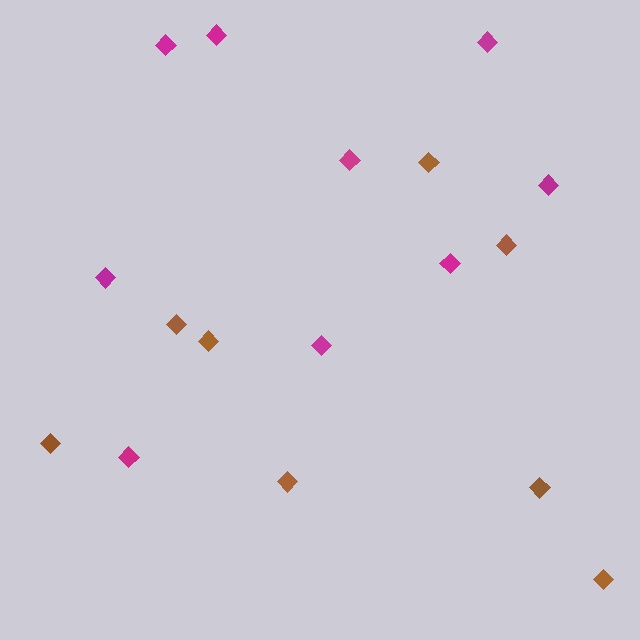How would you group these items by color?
There are 2 groups: one group of brown diamonds (8) and one group of magenta diamonds (9).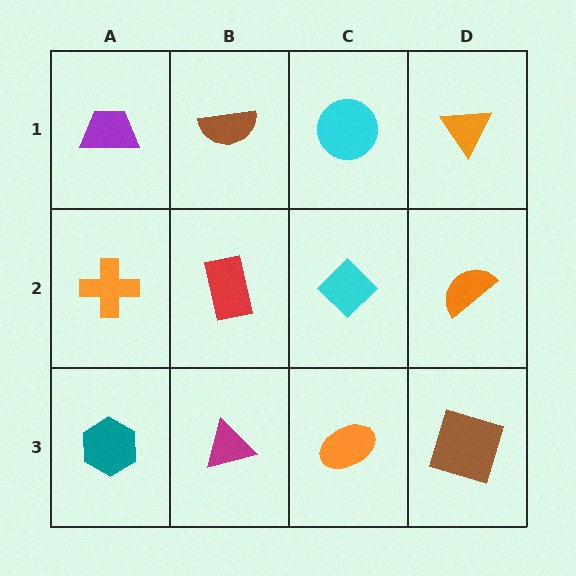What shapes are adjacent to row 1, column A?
An orange cross (row 2, column A), a brown semicircle (row 1, column B).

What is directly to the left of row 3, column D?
An orange ellipse.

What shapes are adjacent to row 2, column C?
A cyan circle (row 1, column C), an orange ellipse (row 3, column C), a red rectangle (row 2, column B), an orange semicircle (row 2, column D).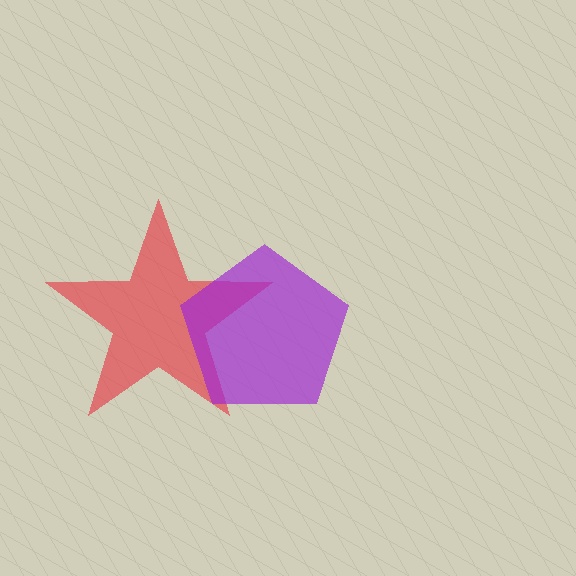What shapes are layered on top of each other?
The layered shapes are: a red star, a purple pentagon.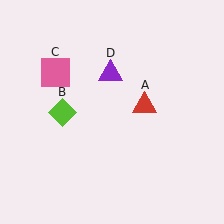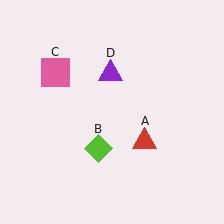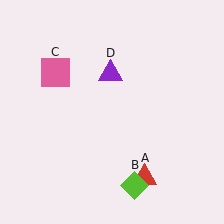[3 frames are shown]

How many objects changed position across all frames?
2 objects changed position: red triangle (object A), lime diamond (object B).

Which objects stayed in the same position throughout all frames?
Pink square (object C) and purple triangle (object D) remained stationary.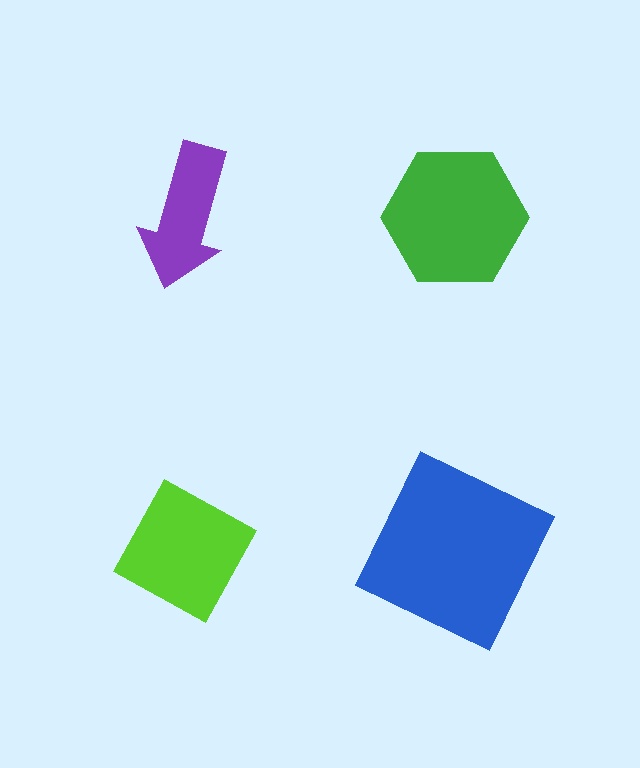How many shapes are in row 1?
2 shapes.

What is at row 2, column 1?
A lime diamond.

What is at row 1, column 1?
A purple arrow.